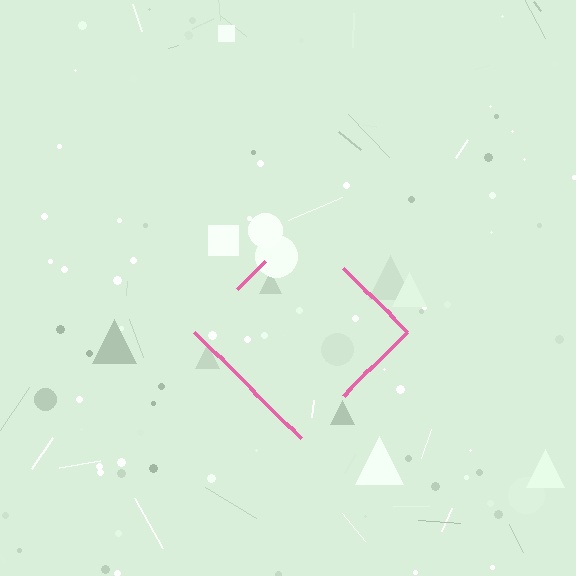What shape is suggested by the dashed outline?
The dashed outline suggests a diamond.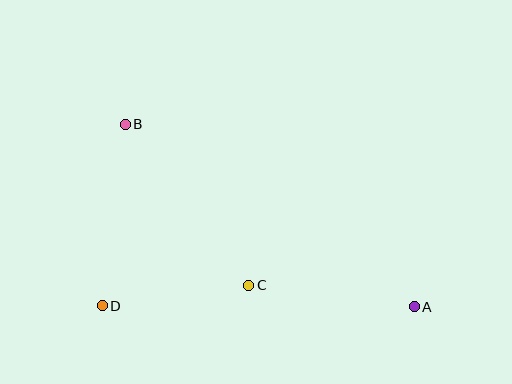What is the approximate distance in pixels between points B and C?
The distance between B and C is approximately 203 pixels.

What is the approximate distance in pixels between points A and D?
The distance between A and D is approximately 312 pixels.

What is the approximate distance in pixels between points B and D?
The distance between B and D is approximately 183 pixels.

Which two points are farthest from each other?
Points A and B are farthest from each other.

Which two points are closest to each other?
Points C and D are closest to each other.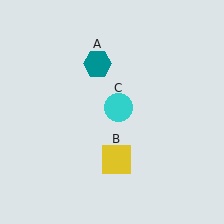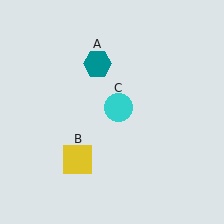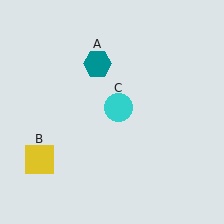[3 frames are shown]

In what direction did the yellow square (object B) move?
The yellow square (object B) moved left.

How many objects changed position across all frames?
1 object changed position: yellow square (object B).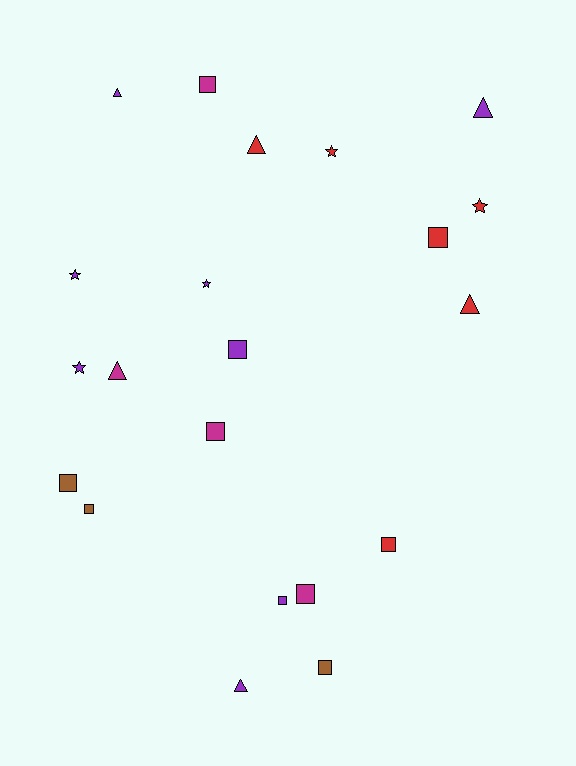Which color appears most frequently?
Purple, with 8 objects.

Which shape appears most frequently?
Square, with 10 objects.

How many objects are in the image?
There are 21 objects.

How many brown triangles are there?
There are no brown triangles.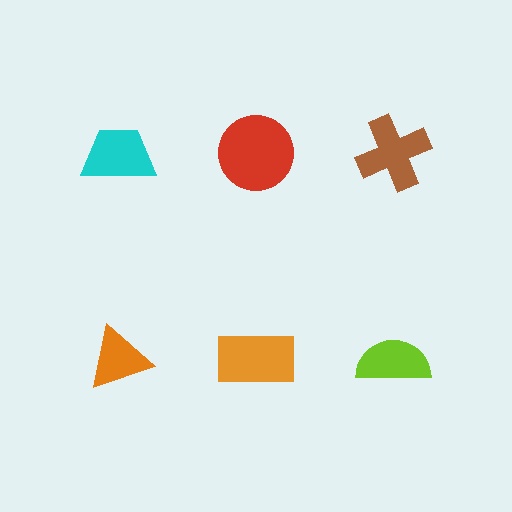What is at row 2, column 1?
An orange triangle.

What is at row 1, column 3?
A brown cross.